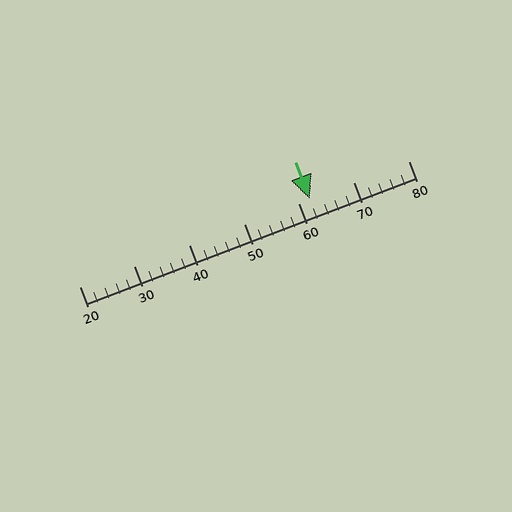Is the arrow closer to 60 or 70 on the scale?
The arrow is closer to 60.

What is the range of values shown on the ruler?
The ruler shows values from 20 to 80.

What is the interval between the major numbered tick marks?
The major tick marks are spaced 10 units apart.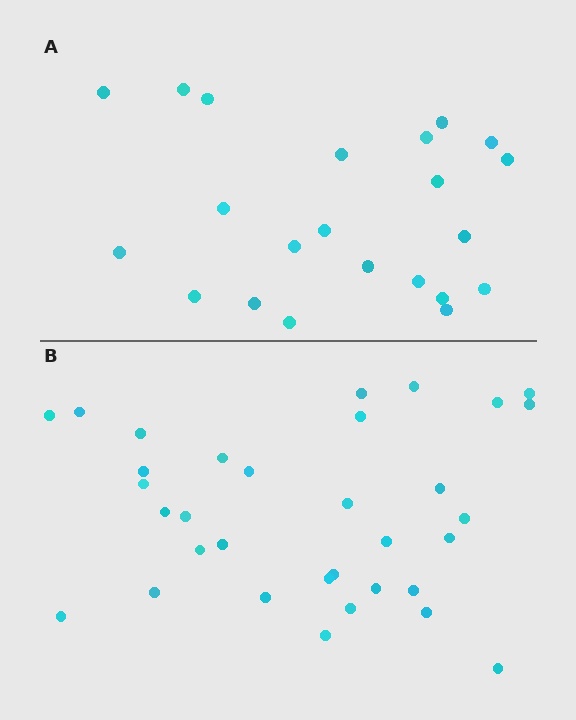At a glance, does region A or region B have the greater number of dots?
Region B (the bottom region) has more dots.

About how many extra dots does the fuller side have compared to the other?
Region B has roughly 12 or so more dots than region A.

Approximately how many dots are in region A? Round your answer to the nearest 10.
About 20 dots. (The exact count is 22, which rounds to 20.)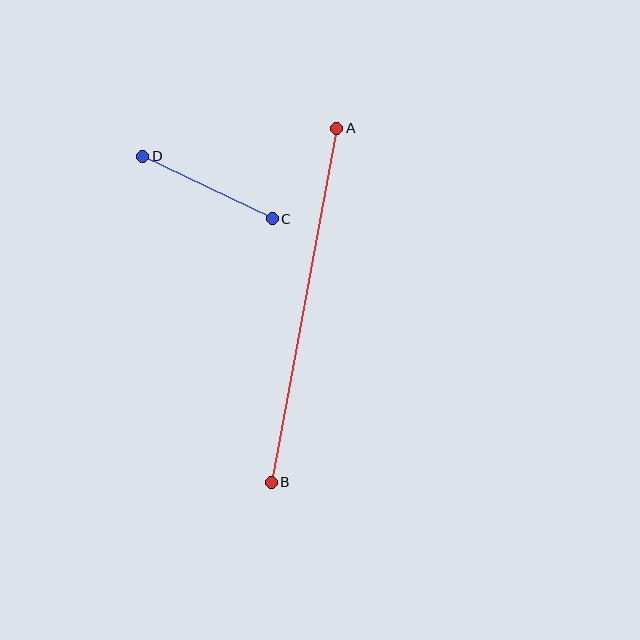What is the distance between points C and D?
The distance is approximately 144 pixels.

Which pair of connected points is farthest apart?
Points A and B are farthest apart.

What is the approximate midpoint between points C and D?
The midpoint is at approximately (207, 187) pixels.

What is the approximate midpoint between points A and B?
The midpoint is at approximately (304, 305) pixels.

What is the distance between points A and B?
The distance is approximately 360 pixels.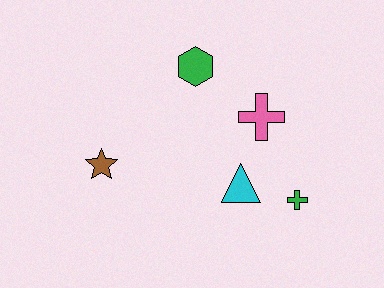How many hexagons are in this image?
There is 1 hexagon.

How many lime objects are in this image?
There are no lime objects.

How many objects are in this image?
There are 5 objects.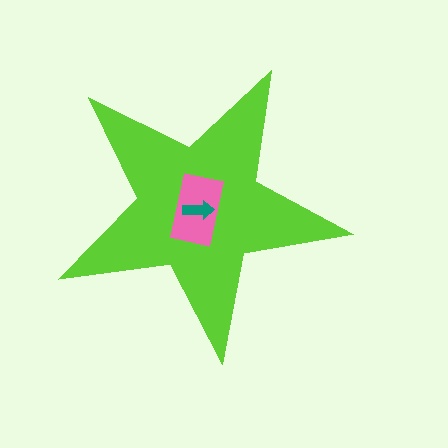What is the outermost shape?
The lime star.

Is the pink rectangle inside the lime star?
Yes.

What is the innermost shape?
The teal arrow.